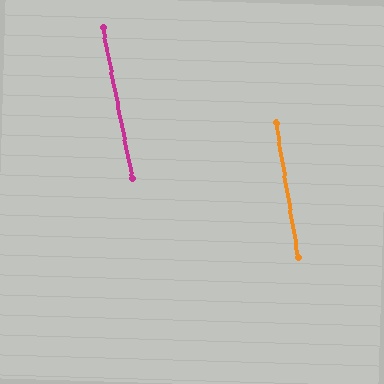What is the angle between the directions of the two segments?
Approximately 2 degrees.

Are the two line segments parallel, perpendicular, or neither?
Parallel — their directions differ by only 1.9°.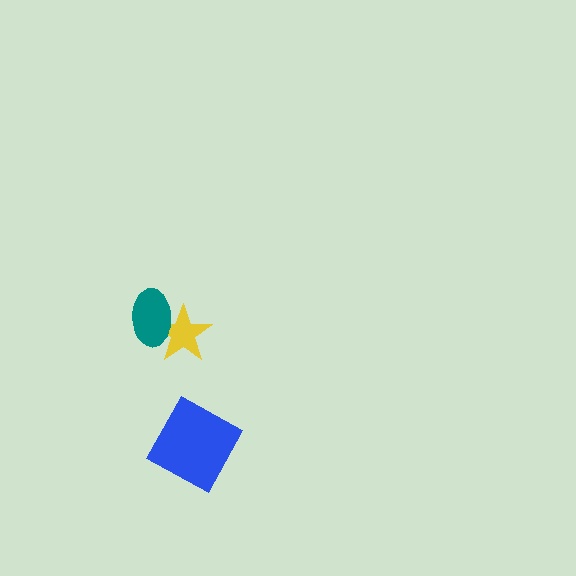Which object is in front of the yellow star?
The teal ellipse is in front of the yellow star.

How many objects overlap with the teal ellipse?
1 object overlaps with the teal ellipse.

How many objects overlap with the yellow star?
1 object overlaps with the yellow star.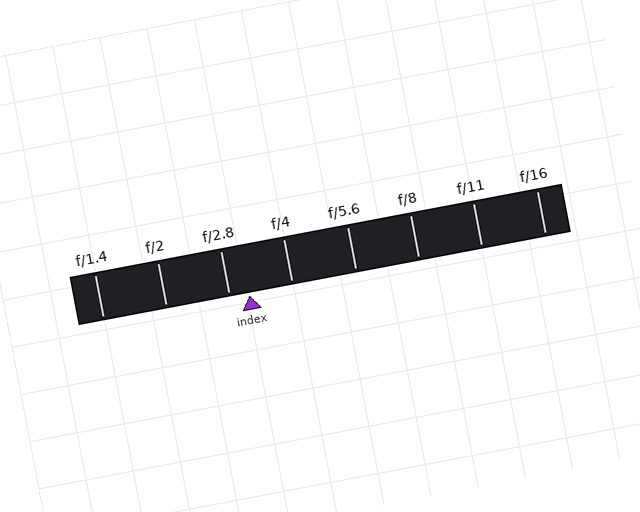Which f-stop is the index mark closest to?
The index mark is closest to f/2.8.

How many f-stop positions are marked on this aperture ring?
There are 8 f-stop positions marked.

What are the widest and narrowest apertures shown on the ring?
The widest aperture shown is f/1.4 and the narrowest is f/16.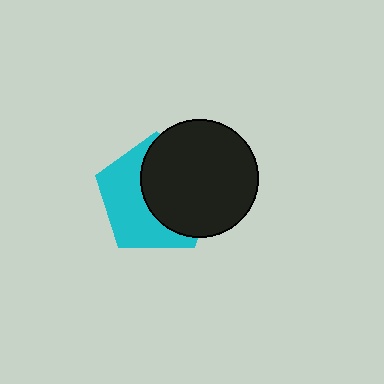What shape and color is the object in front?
The object in front is a black circle.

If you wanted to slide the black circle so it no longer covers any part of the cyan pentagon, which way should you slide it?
Slide it right — that is the most direct way to separate the two shapes.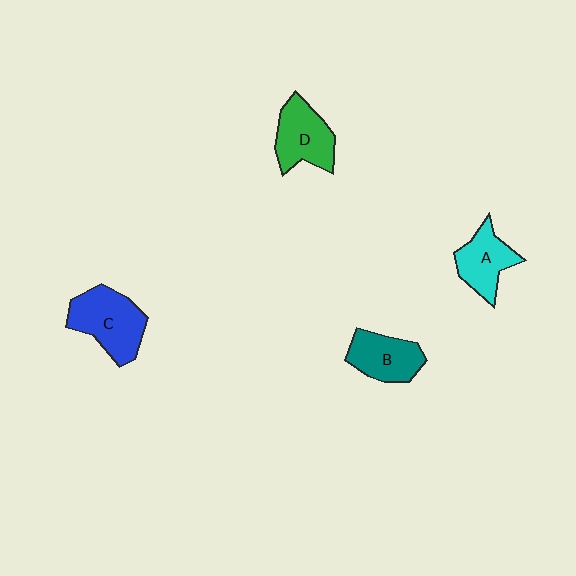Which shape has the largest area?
Shape C (blue).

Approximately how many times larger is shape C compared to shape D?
Approximately 1.2 times.